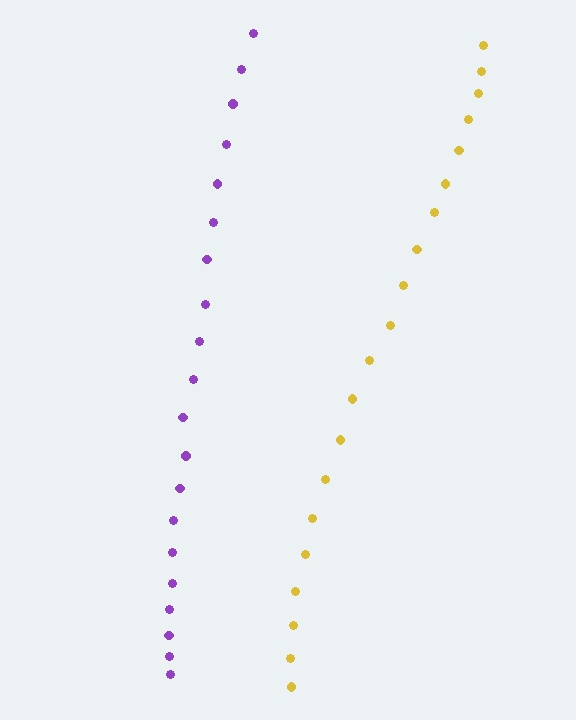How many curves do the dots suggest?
There are 2 distinct paths.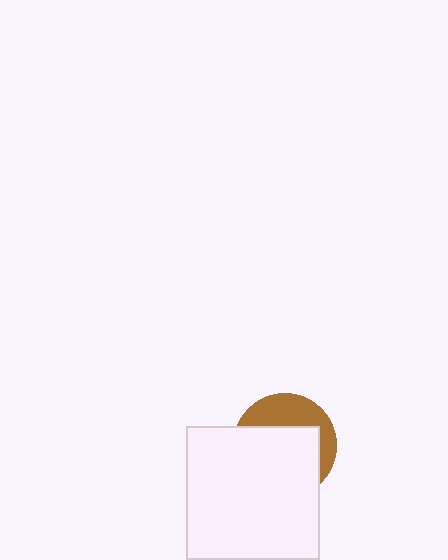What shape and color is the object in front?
The object in front is a white square.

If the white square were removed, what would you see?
You would see the complete brown circle.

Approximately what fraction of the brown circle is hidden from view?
Roughly 64% of the brown circle is hidden behind the white square.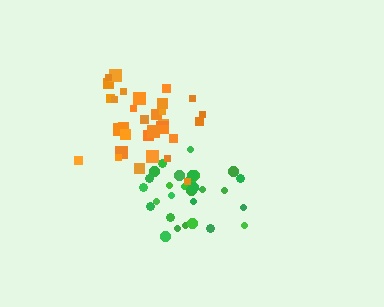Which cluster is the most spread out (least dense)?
Orange.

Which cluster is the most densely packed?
Green.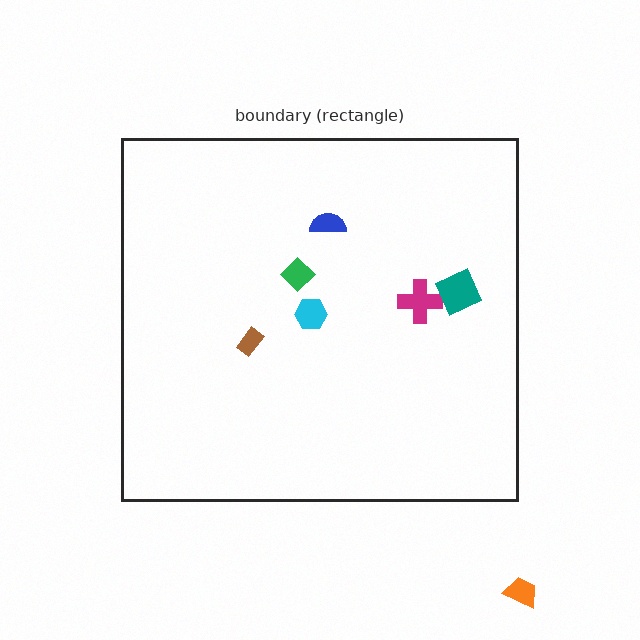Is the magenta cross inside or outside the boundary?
Inside.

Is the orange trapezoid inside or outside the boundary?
Outside.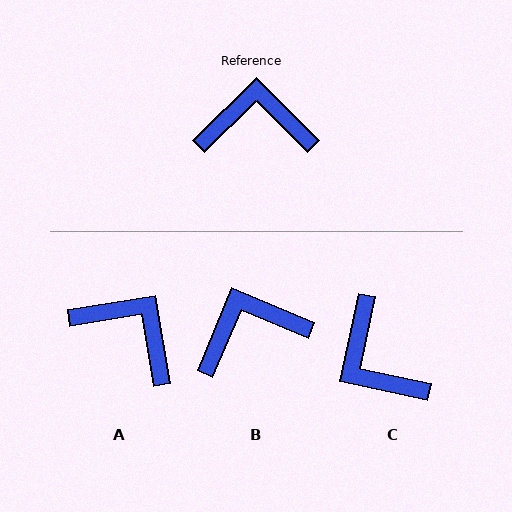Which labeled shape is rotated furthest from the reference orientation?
C, about 123 degrees away.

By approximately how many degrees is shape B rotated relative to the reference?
Approximately 22 degrees counter-clockwise.